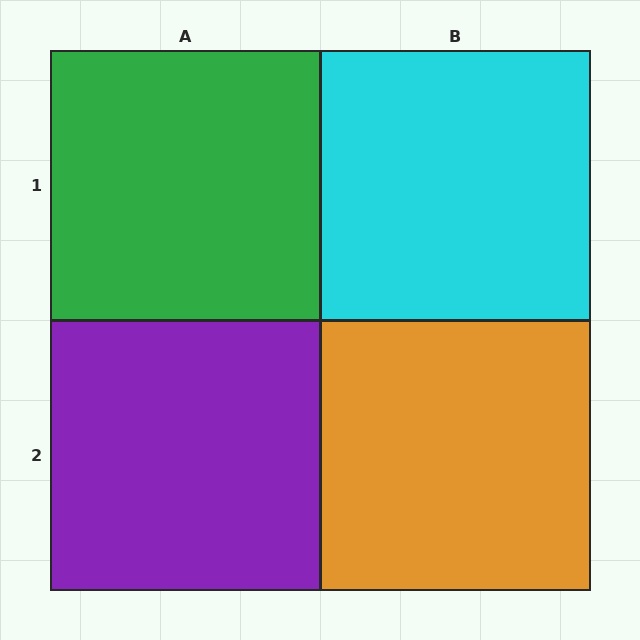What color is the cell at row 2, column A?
Purple.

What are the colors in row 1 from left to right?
Green, cyan.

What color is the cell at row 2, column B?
Orange.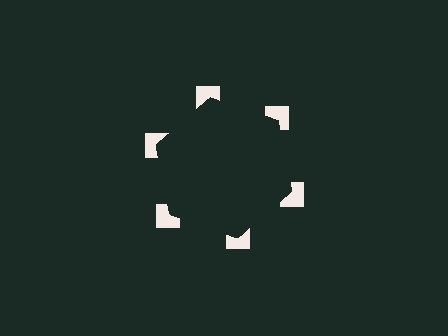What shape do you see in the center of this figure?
An illusory hexagon — its edges are inferred from the aligned wedge cuts in the notched squares, not physically drawn.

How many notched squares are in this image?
There are 6 — one at each vertex of the illusory hexagon.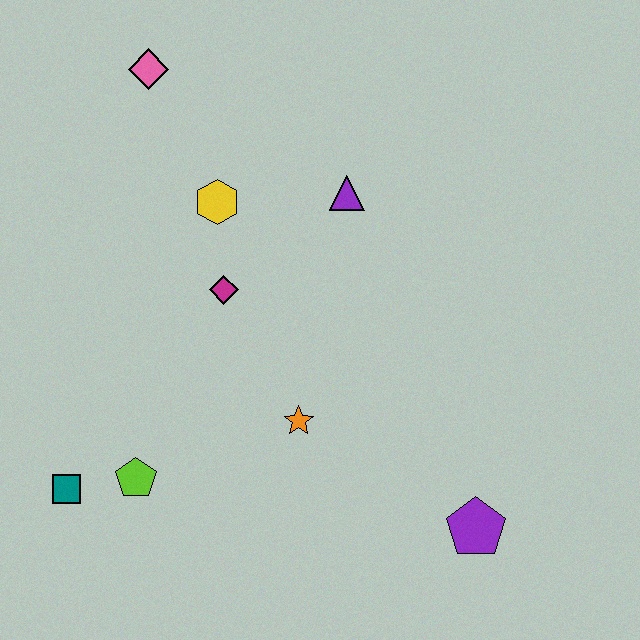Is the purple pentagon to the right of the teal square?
Yes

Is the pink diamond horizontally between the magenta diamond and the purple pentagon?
No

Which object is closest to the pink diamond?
The yellow hexagon is closest to the pink diamond.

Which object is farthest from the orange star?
The pink diamond is farthest from the orange star.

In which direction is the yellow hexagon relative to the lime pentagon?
The yellow hexagon is above the lime pentagon.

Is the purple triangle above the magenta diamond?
Yes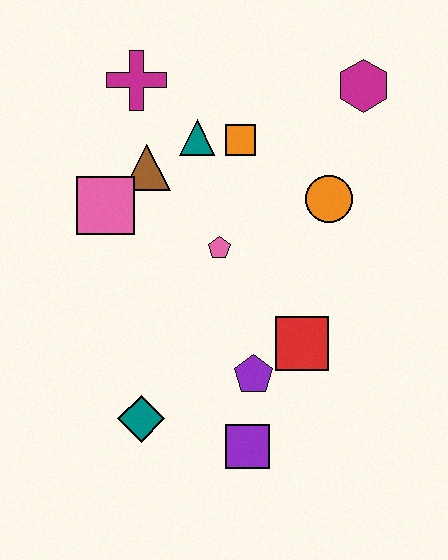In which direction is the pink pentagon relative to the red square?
The pink pentagon is above the red square.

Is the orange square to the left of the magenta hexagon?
Yes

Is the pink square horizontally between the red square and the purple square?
No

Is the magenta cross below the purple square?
No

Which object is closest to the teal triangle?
The orange square is closest to the teal triangle.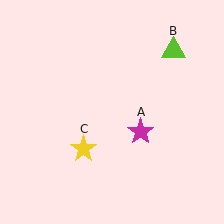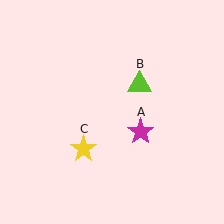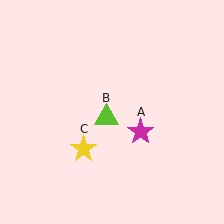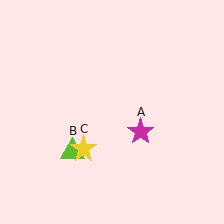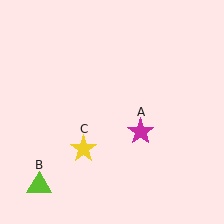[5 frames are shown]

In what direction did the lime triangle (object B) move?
The lime triangle (object B) moved down and to the left.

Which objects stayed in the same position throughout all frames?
Magenta star (object A) and yellow star (object C) remained stationary.